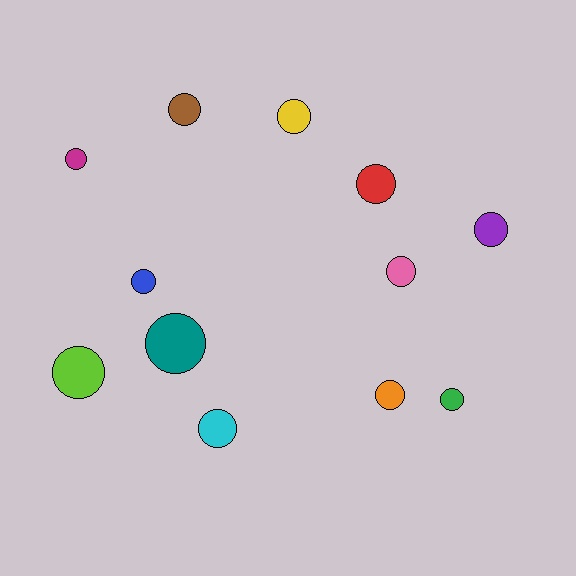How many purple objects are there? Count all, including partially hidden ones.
There is 1 purple object.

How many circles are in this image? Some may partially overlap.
There are 12 circles.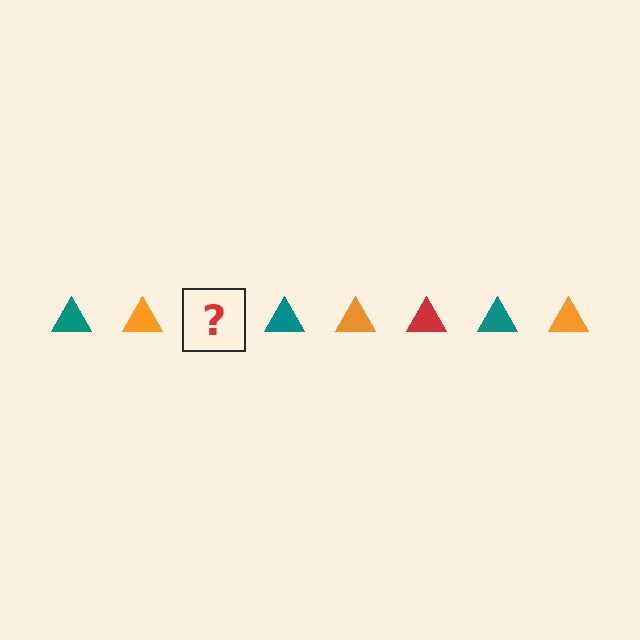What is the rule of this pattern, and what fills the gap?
The rule is that the pattern cycles through teal, orange, red triangles. The gap should be filled with a red triangle.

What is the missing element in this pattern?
The missing element is a red triangle.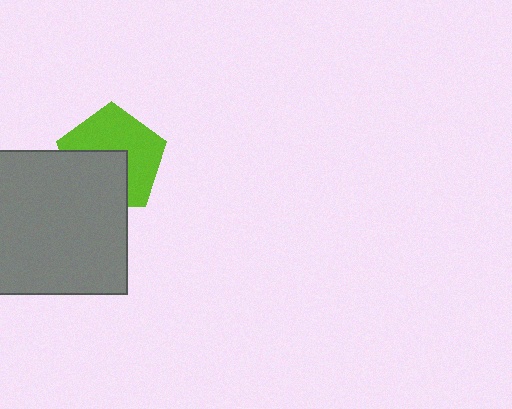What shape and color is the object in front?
The object in front is a gray square.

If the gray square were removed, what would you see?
You would see the complete lime pentagon.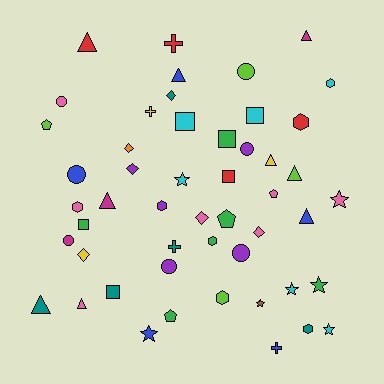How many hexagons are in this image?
There are 7 hexagons.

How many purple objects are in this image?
There are 5 purple objects.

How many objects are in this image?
There are 50 objects.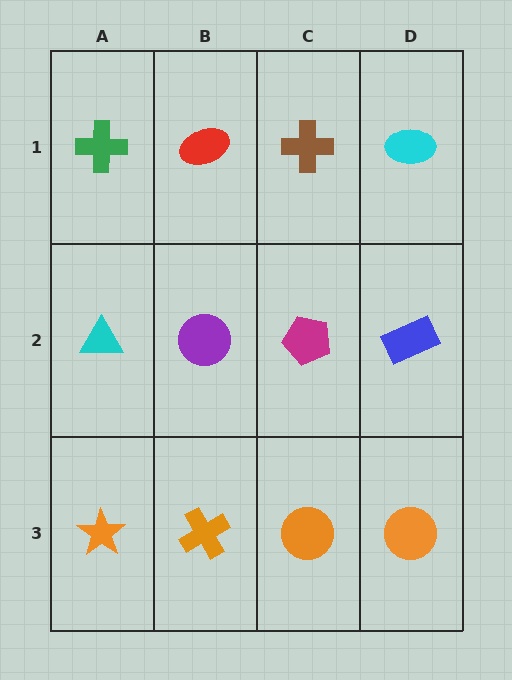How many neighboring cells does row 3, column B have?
3.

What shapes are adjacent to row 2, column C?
A brown cross (row 1, column C), an orange circle (row 3, column C), a purple circle (row 2, column B), a blue rectangle (row 2, column D).